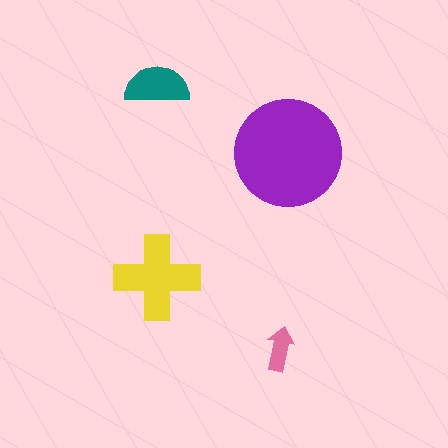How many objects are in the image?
There are 4 objects in the image.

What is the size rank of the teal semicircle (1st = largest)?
3rd.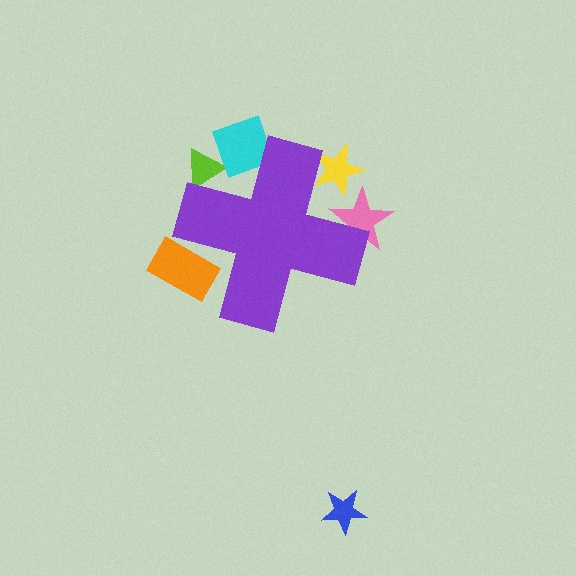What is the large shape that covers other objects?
A purple cross.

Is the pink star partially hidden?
Yes, the pink star is partially hidden behind the purple cross.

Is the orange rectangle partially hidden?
Yes, the orange rectangle is partially hidden behind the purple cross.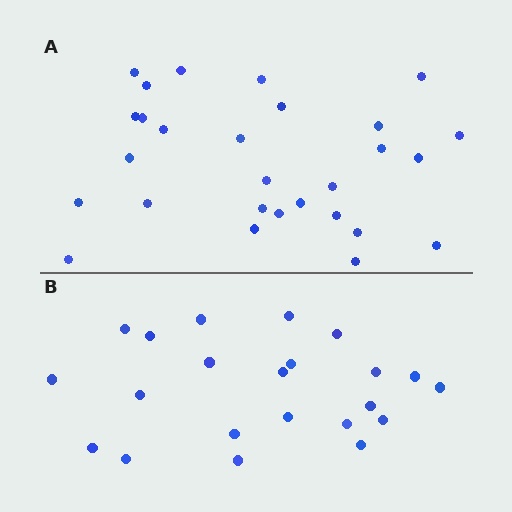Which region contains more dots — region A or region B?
Region A (the top region) has more dots.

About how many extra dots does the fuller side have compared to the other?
Region A has about 6 more dots than region B.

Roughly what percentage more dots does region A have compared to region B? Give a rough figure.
About 25% more.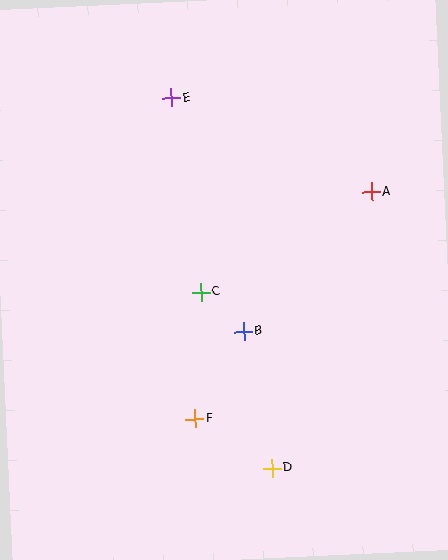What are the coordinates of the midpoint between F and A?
The midpoint between F and A is at (283, 305).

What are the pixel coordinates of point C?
Point C is at (201, 292).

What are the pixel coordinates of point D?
Point D is at (272, 468).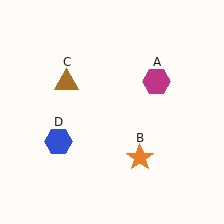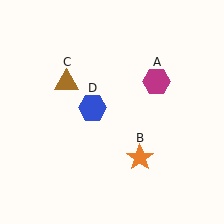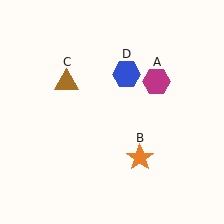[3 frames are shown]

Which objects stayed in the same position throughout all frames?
Magenta hexagon (object A) and orange star (object B) and brown triangle (object C) remained stationary.